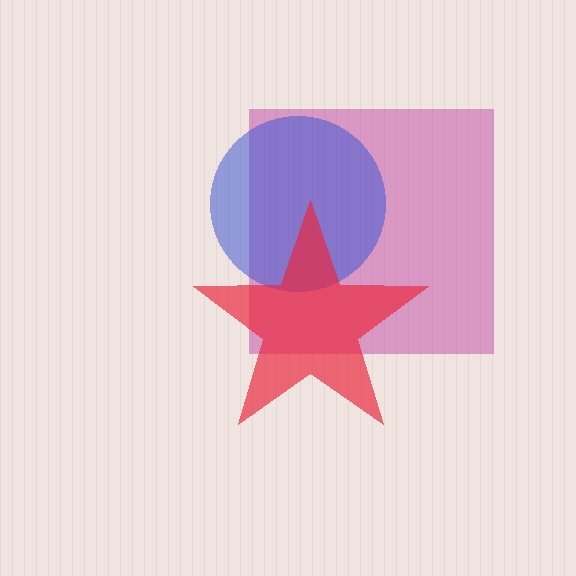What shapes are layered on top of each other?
The layered shapes are: a magenta square, a blue circle, a red star.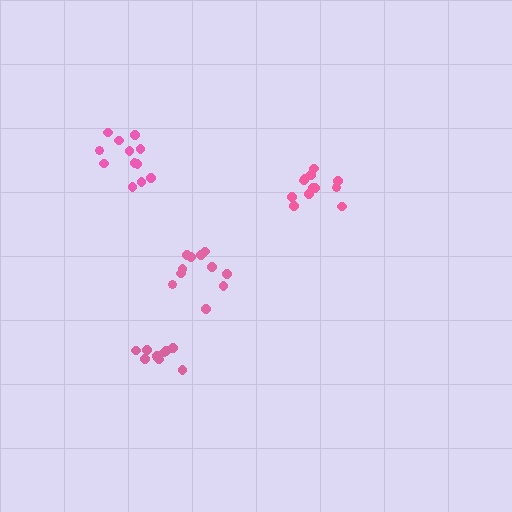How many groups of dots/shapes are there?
There are 4 groups.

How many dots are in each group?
Group 1: 12 dots, Group 2: 10 dots, Group 3: 12 dots, Group 4: 11 dots (45 total).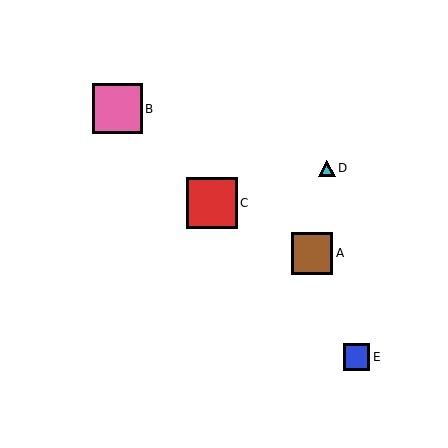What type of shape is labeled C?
Shape C is a red square.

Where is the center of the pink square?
The center of the pink square is at (118, 109).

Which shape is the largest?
The red square (labeled C) is the largest.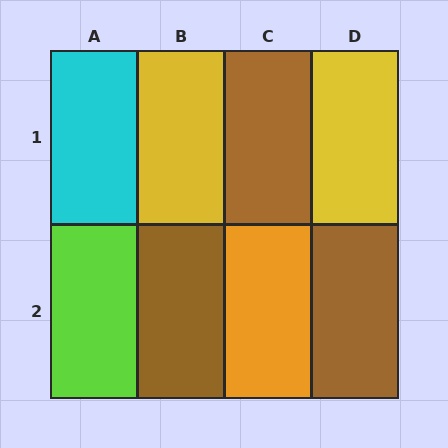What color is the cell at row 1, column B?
Yellow.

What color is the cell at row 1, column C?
Brown.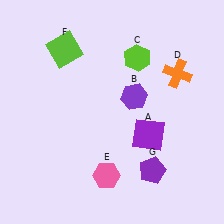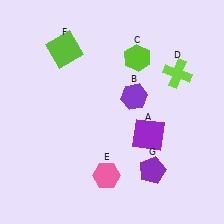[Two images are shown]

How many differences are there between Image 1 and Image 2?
There is 1 difference between the two images.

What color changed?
The cross (D) changed from orange in Image 1 to lime in Image 2.